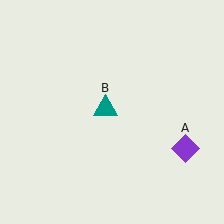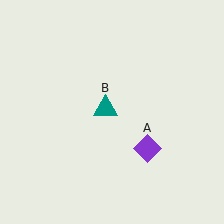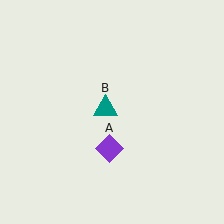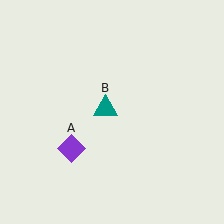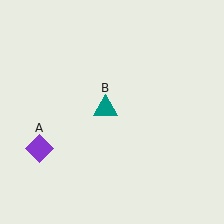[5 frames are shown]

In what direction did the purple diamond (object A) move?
The purple diamond (object A) moved left.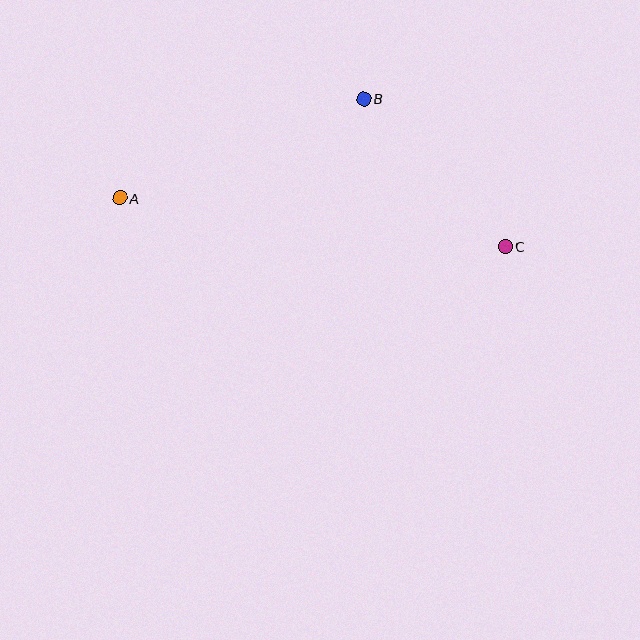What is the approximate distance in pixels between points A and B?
The distance between A and B is approximately 263 pixels.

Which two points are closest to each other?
Points B and C are closest to each other.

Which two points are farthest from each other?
Points A and C are farthest from each other.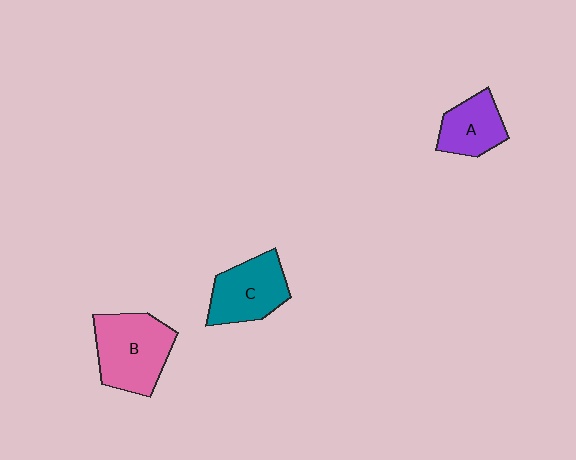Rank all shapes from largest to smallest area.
From largest to smallest: B (pink), C (teal), A (purple).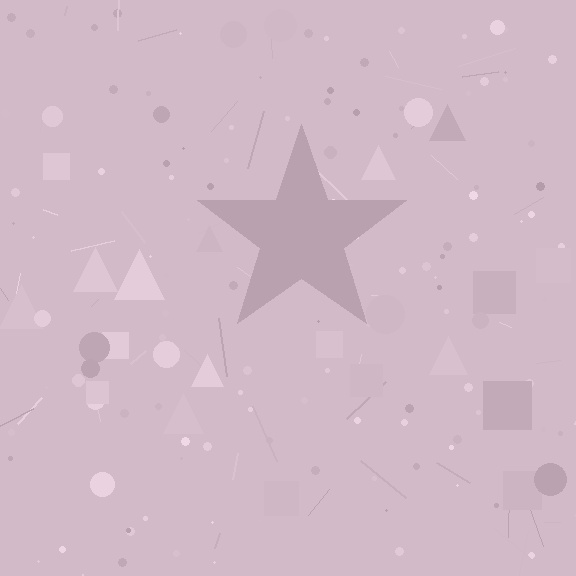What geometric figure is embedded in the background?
A star is embedded in the background.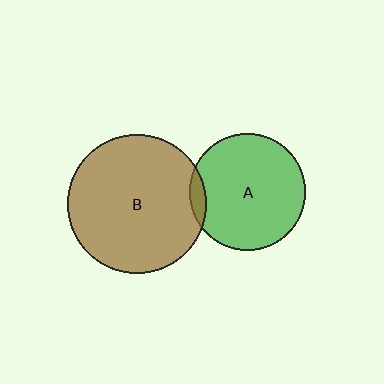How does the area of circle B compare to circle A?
Approximately 1.4 times.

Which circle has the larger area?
Circle B (brown).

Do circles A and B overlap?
Yes.